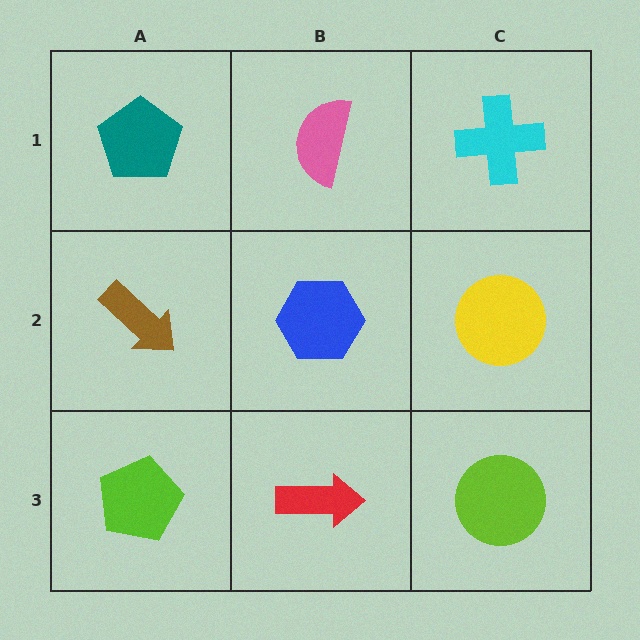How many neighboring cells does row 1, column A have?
2.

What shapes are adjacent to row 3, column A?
A brown arrow (row 2, column A), a red arrow (row 3, column B).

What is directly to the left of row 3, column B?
A lime pentagon.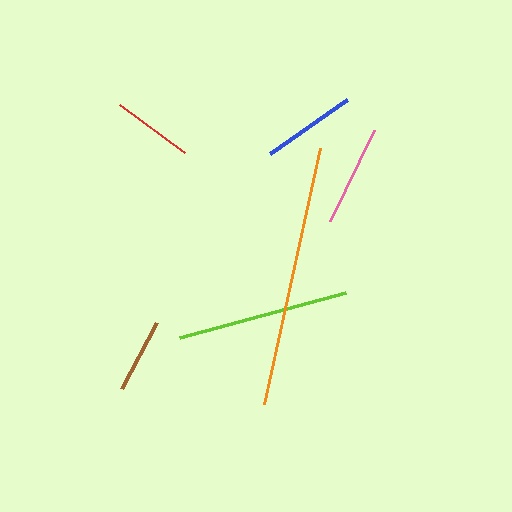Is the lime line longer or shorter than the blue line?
The lime line is longer than the blue line.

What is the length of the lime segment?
The lime segment is approximately 172 pixels long.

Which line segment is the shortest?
The brown line is the shortest at approximately 75 pixels.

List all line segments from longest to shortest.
From longest to shortest: orange, lime, pink, blue, red, brown.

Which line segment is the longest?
The orange line is the longest at approximately 262 pixels.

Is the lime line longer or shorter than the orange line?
The orange line is longer than the lime line.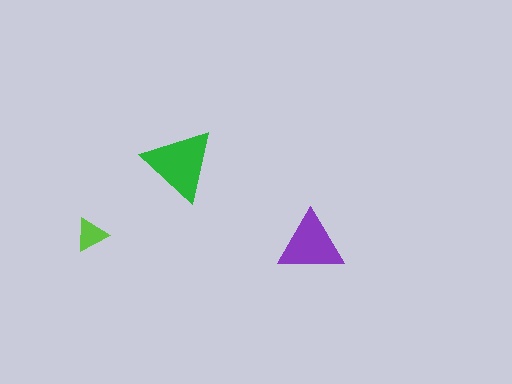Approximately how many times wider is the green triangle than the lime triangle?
About 2 times wider.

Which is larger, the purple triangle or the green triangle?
The green one.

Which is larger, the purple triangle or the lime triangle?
The purple one.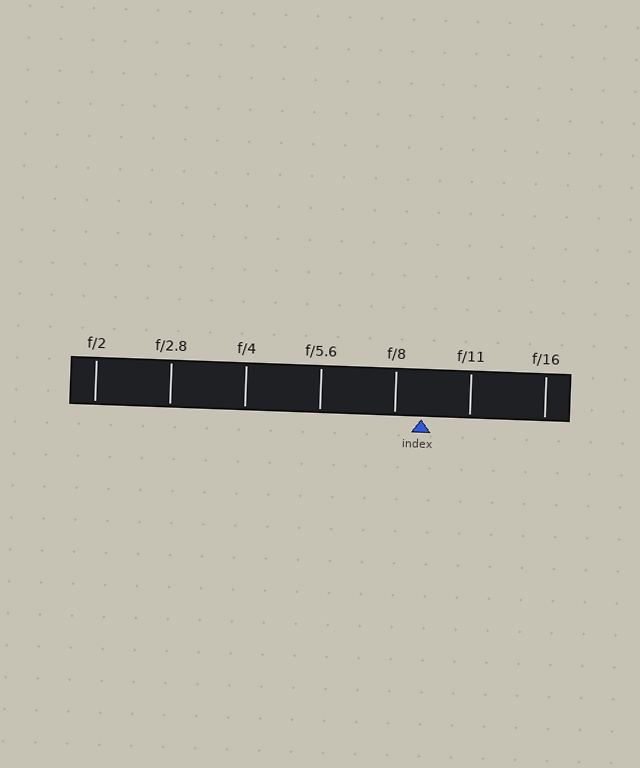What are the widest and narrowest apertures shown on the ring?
The widest aperture shown is f/2 and the narrowest is f/16.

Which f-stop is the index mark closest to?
The index mark is closest to f/8.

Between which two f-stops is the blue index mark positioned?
The index mark is between f/8 and f/11.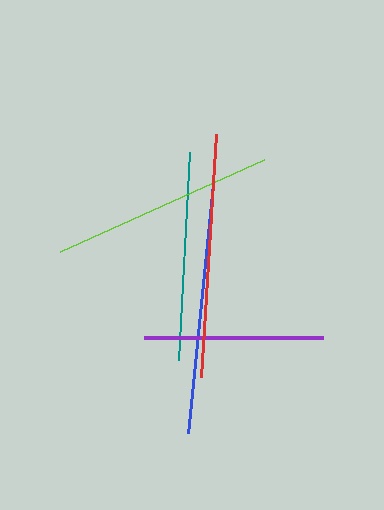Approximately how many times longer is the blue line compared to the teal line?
The blue line is approximately 1.2 times the length of the teal line.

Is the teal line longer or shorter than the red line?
The red line is longer than the teal line.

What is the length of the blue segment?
The blue segment is approximately 250 pixels long.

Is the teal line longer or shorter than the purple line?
The teal line is longer than the purple line.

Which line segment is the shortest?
The purple line is the shortest at approximately 179 pixels.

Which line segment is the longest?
The blue line is the longest at approximately 250 pixels.